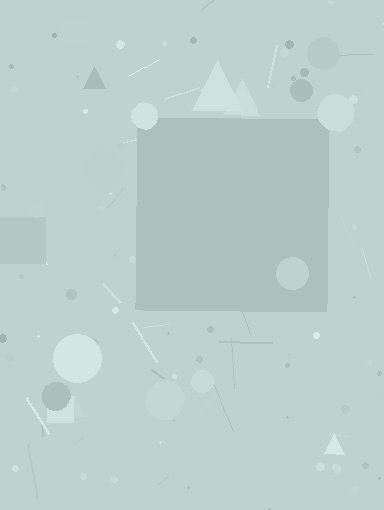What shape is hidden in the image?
A square is hidden in the image.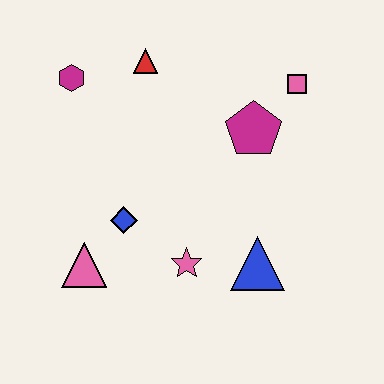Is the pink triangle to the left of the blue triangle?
Yes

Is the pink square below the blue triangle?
No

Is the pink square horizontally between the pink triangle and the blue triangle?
No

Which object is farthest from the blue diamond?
The pink square is farthest from the blue diamond.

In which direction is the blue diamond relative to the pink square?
The blue diamond is to the left of the pink square.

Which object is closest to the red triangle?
The magenta hexagon is closest to the red triangle.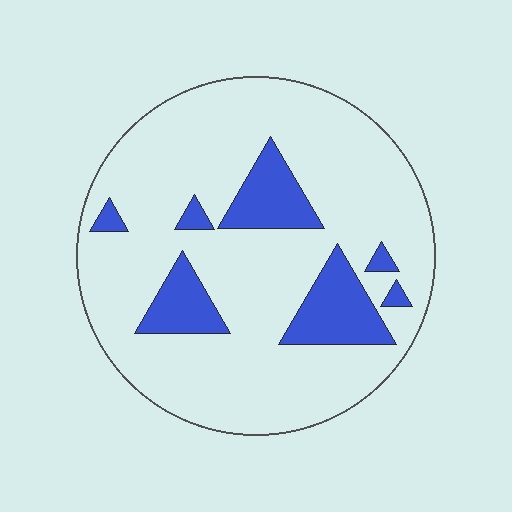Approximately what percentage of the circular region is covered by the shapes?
Approximately 20%.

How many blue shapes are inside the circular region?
7.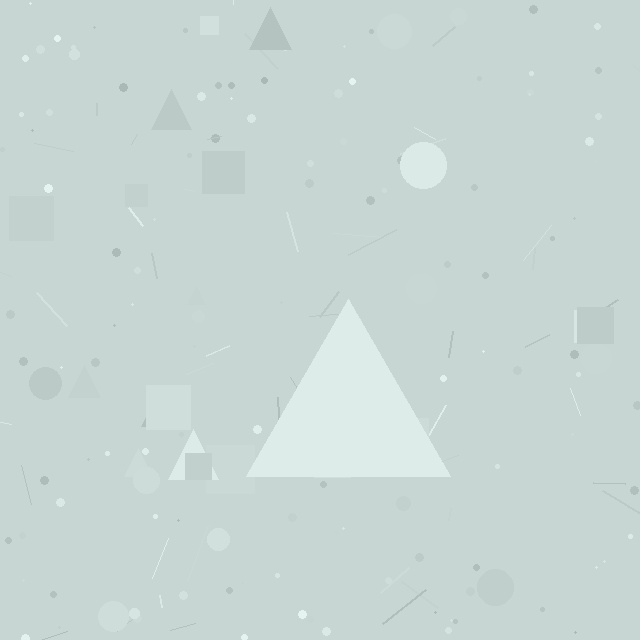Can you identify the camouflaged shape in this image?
The camouflaged shape is a triangle.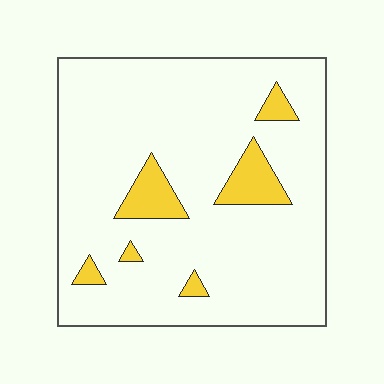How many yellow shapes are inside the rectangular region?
6.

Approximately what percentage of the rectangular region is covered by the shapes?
Approximately 10%.